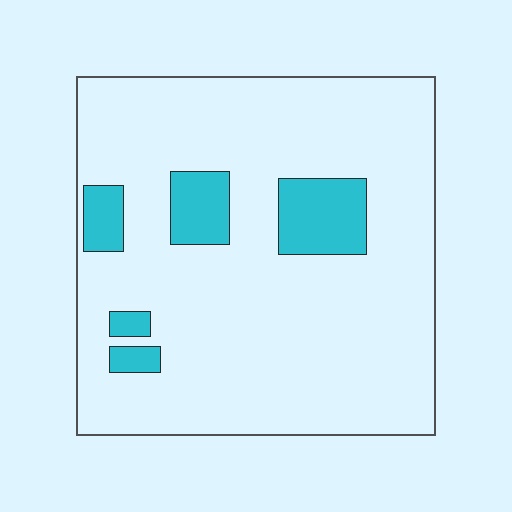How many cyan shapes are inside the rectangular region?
5.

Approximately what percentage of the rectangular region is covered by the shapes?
Approximately 15%.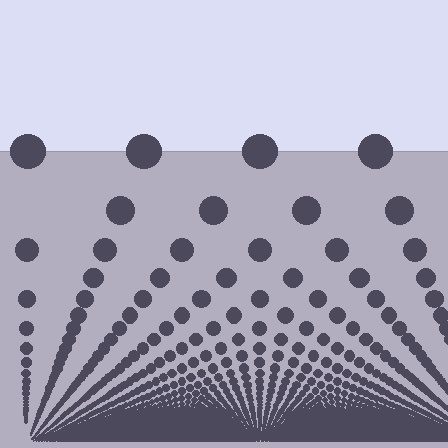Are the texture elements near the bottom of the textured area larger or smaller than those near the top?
Smaller. The gradient is inverted — elements near the bottom are smaller and denser.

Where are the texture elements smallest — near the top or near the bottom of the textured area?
Near the bottom.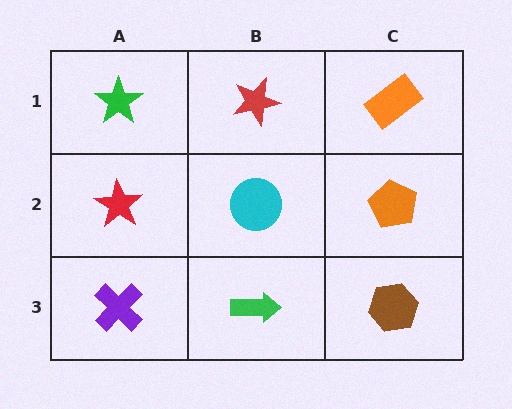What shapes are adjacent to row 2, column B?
A red star (row 1, column B), a green arrow (row 3, column B), a red star (row 2, column A), an orange pentagon (row 2, column C).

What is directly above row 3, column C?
An orange pentagon.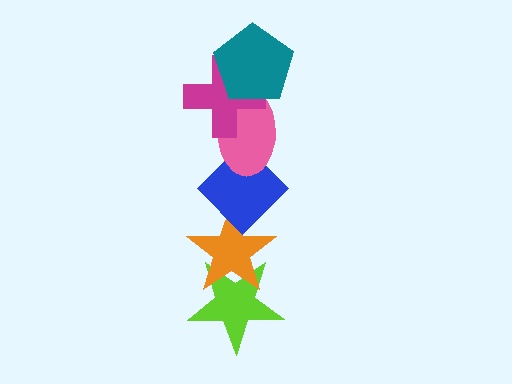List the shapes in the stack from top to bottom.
From top to bottom: the teal pentagon, the magenta cross, the pink ellipse, the blue diamond, the orange star, the lime star.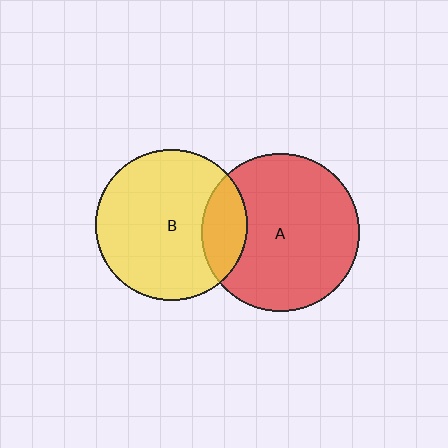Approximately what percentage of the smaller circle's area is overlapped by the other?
Approximately 20%.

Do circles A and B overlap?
Yes.